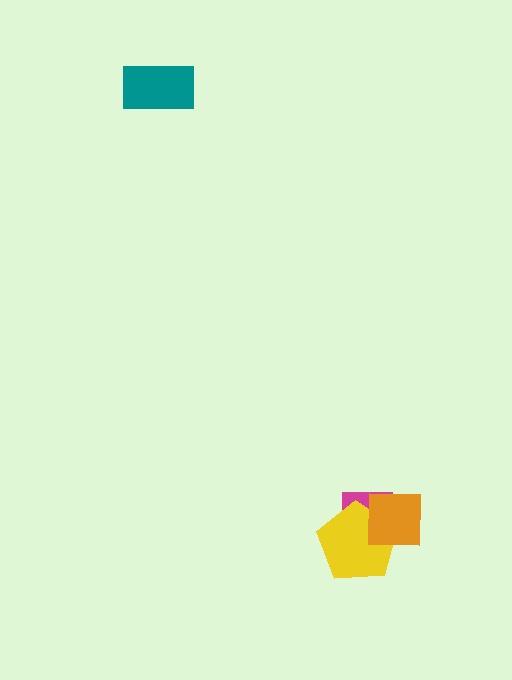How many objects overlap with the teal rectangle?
0 objects overlap with the teal rectangle.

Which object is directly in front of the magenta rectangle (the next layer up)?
The yellow pentagon is directly in front of the magenta rectangle.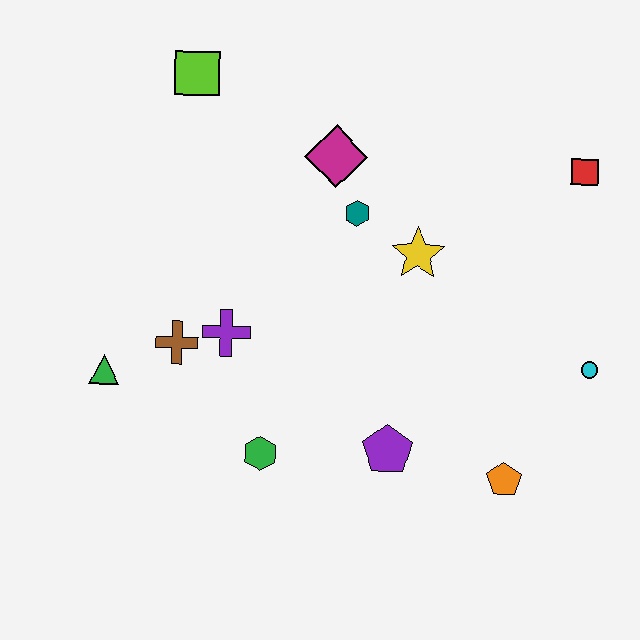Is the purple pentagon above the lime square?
No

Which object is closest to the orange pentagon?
The purple pentagon is closest to the orange pentagon.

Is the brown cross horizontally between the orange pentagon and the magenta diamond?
No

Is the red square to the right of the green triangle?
Yes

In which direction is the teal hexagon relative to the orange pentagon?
The teal hexagon is above the orange pentagon.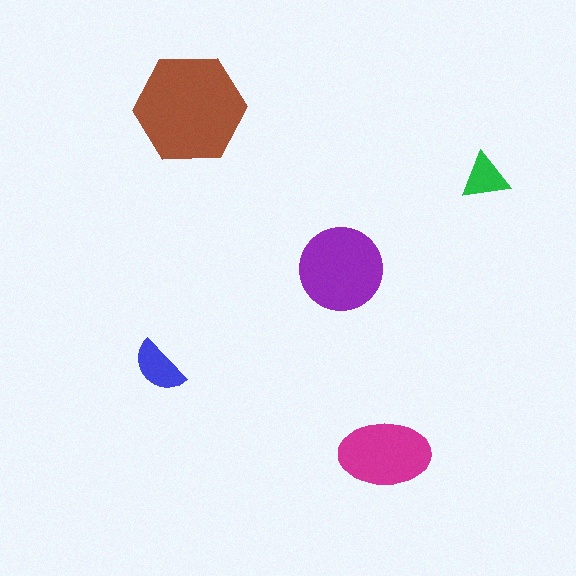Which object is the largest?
The brown hexagon.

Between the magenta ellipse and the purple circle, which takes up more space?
The purple circle.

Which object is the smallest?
The green triangle.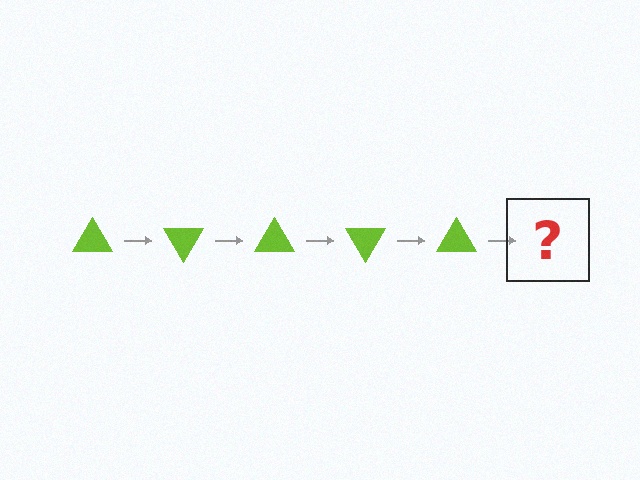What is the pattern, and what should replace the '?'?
The pattern is that the triangle rotates 60 degrees each step. The '?' should be a lime triangle rotated 300 degrees.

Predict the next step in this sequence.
The next step is a lime triangle rotated 300 degrees.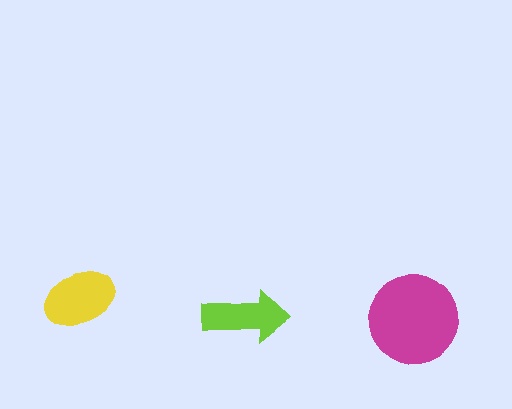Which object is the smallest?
The lime arrow.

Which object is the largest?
The magenta circle.